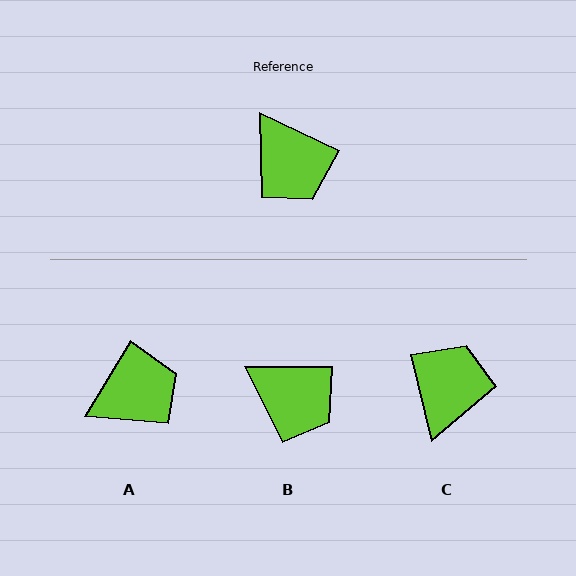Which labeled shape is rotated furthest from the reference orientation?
C, about 129 degrees away.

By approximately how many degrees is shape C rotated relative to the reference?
Approximately 129 degrees counter-clockwise.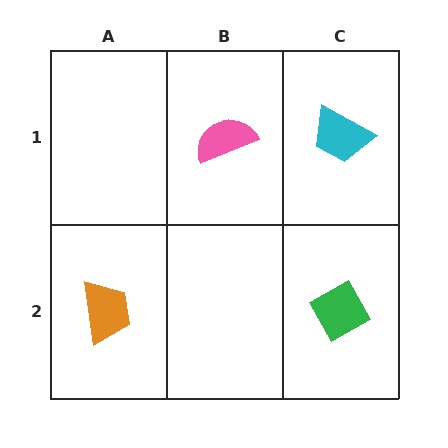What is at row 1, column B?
A pink semicircle.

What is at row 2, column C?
A green diamond.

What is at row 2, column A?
An orange trapezoid.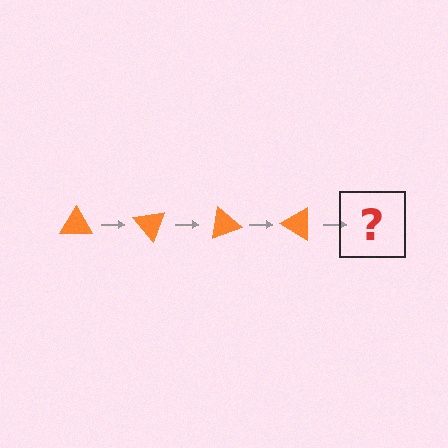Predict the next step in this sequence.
The next step is an orange triangle rotated 200 degrees.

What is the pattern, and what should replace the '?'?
The pattern is that the triangle rotates 50 degrees each step. The '?' should be an orange triangle rotated 200 degrees.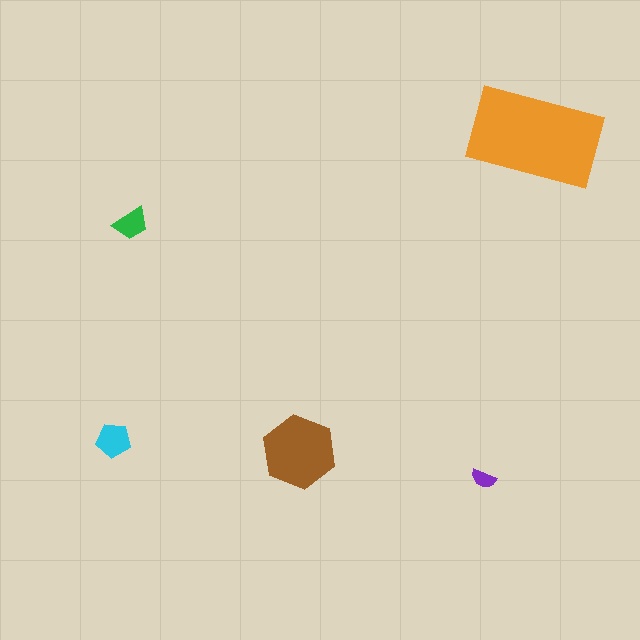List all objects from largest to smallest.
The orange rectangle, the brown hexagon, the cyan pentagon, the green trapezoid, the purple semicircle.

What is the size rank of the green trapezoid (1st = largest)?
4th.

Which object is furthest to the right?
The orange rectangle is rightmost.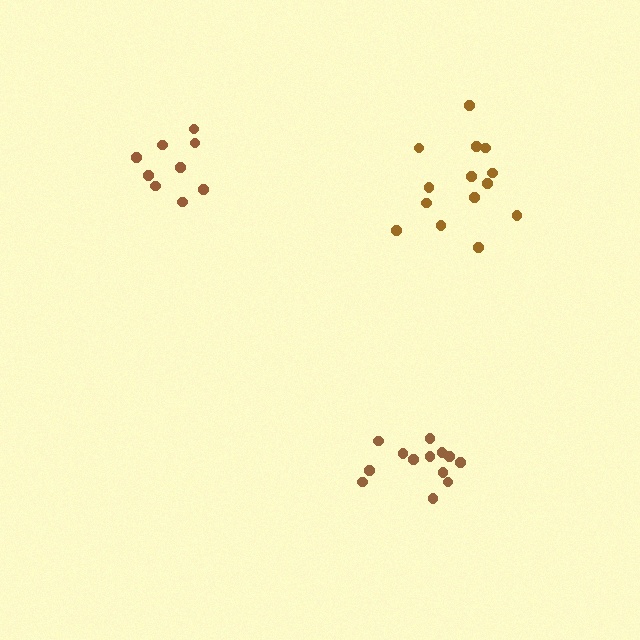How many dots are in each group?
Group 1: 14 dots, Group 2: 13 dots, Group 3: 9 dots (36 total).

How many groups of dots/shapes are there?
There are 3 groups.